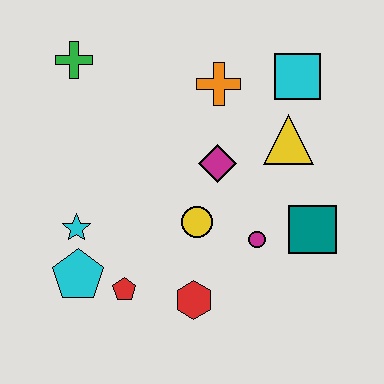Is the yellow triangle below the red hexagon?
No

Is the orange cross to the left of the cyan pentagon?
No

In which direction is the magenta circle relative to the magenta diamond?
The magenta circle is below the magenta diamond.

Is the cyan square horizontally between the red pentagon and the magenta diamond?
No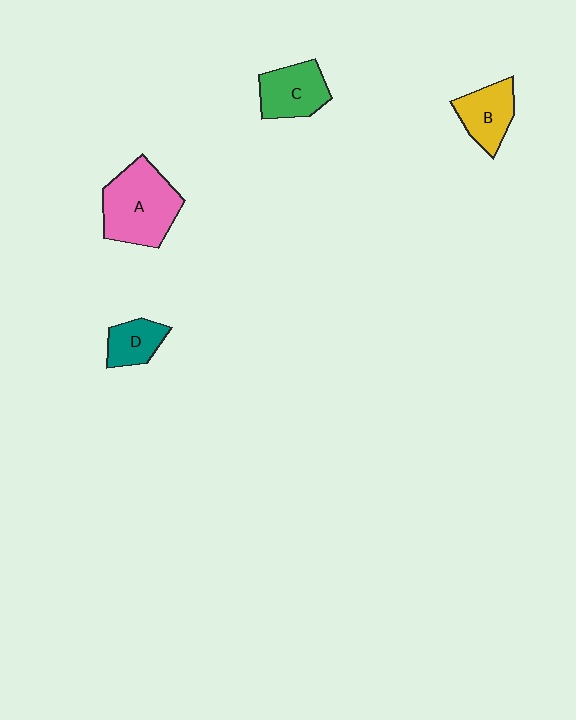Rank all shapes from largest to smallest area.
From largest to smallest: A (pink), C (green), B (yellow), D (teal).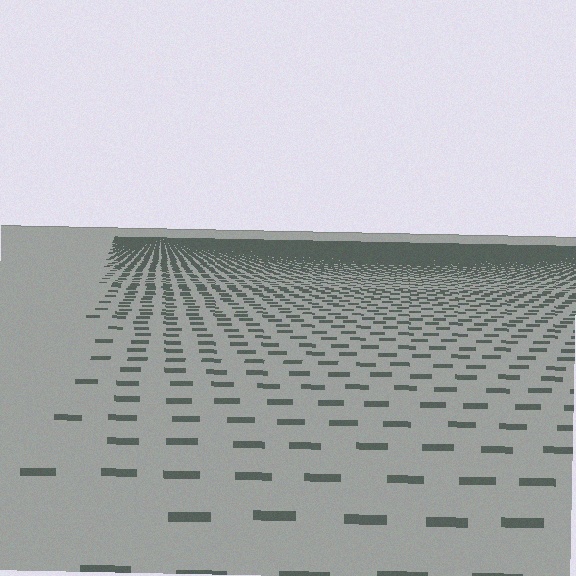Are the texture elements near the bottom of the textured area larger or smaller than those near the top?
Larger. Near the bottom, elements are closer to the viewer and appear at a bigger on-screen size.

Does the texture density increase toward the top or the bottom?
Density increases toward the top.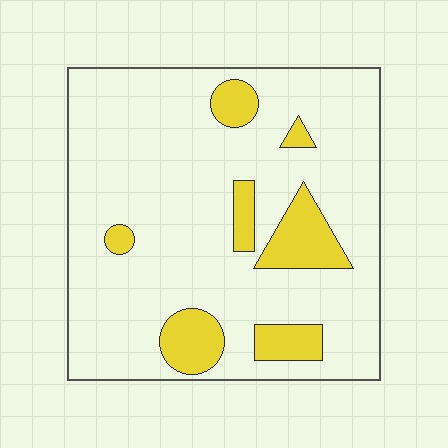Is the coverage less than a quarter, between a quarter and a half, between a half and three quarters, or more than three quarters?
Less than a quarter.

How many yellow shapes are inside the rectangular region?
7.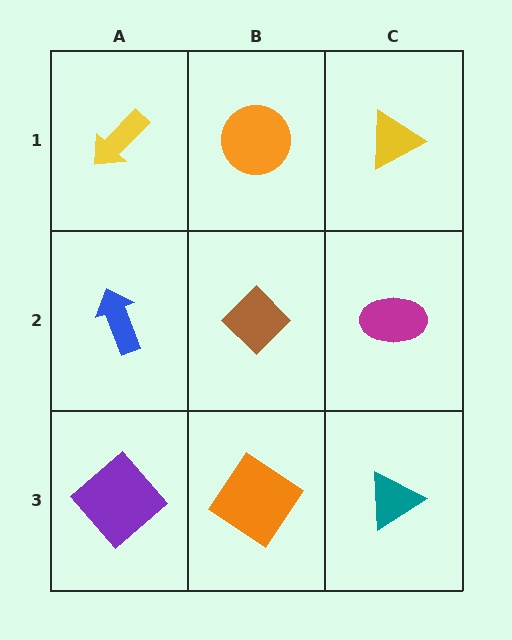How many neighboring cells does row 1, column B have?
3.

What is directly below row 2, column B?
An orange diamond.